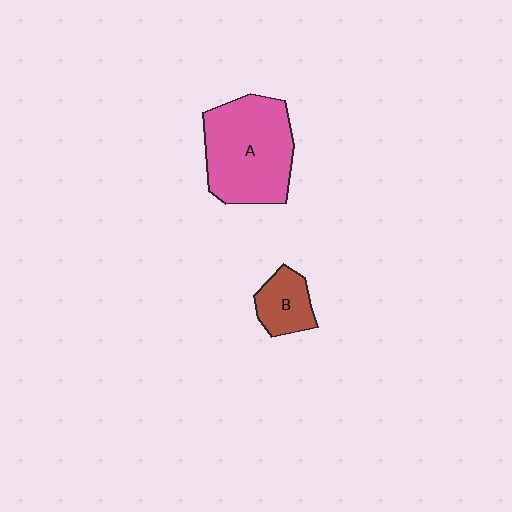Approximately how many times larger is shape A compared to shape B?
Approximately 2.8 times.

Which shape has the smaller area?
Shape B (brown).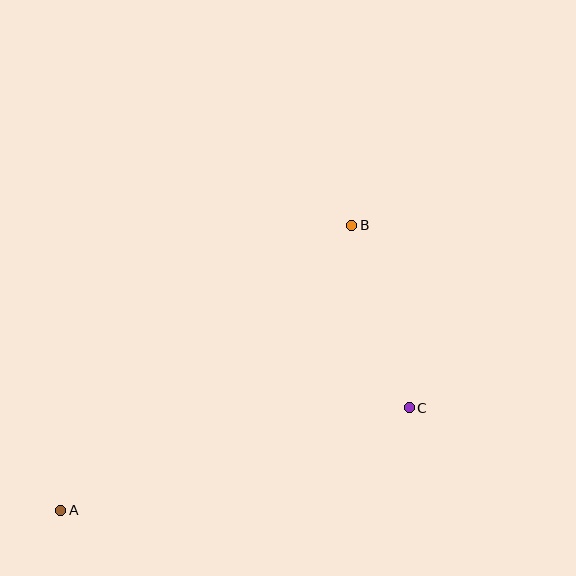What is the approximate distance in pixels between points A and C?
The distance between A and C is approximately 363 pixels.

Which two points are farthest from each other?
Points A and B are farthest from each other.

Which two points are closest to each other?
Points B and C are closest to each other.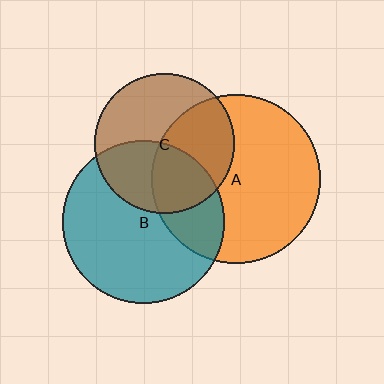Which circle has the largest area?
Circle A (orange).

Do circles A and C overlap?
Yes.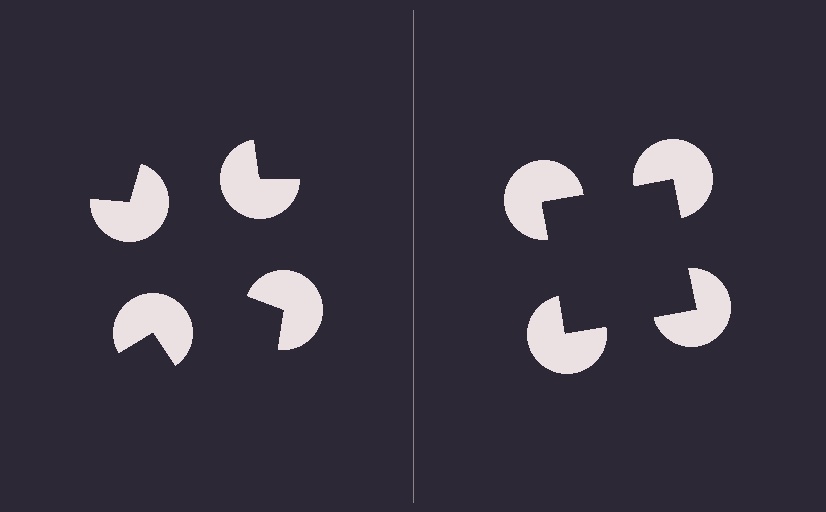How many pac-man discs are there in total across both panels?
8 — 4 on each side.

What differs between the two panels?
The pac-man discs are positioned identically on both sides; only the wedge orientations differ. On the right they align to a square; on the left they are misaligned.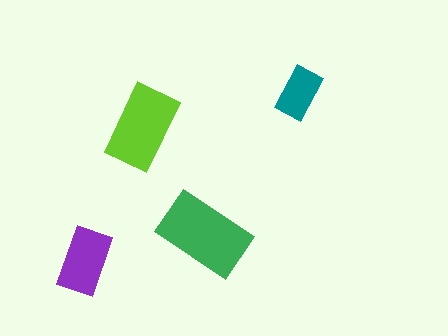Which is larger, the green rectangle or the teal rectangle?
The green one.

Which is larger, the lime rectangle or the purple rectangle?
The lime one.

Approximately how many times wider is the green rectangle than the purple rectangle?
About 1.5 times wider.